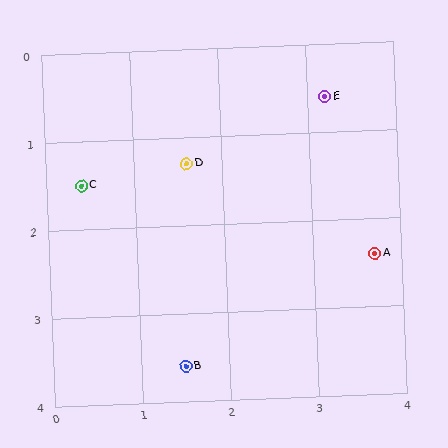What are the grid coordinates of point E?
Point E is at approximately (3.2, 0.6).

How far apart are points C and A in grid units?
Points C and A are about 3.4 grid units apart.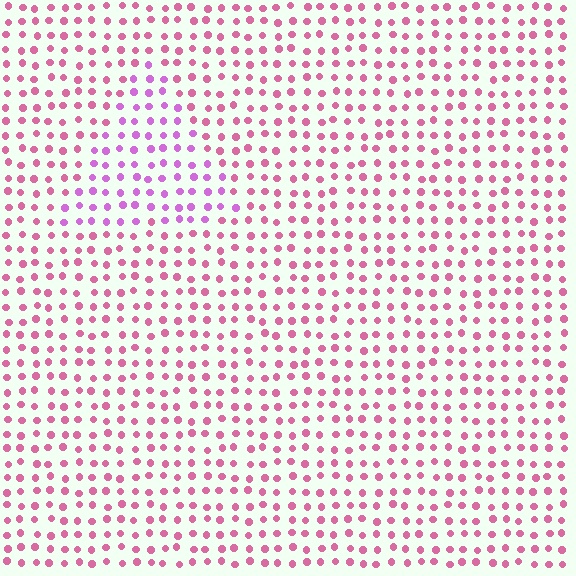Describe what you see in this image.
The image is filled with small pink elements in a uniform arrangement. A triangle-shaped region is visible where the elements are tinted to a slightly different hue, forming a subtle color boundary.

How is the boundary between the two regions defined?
The boundary is defined purely by a slight shift in hue (about 34 degrees). Spacing, size, and orientation are identical on both sides.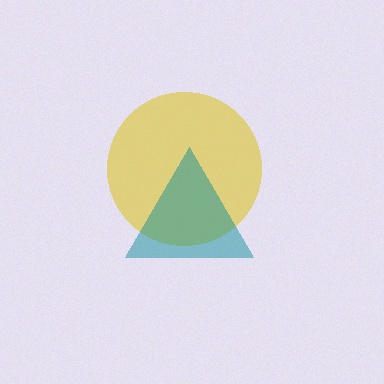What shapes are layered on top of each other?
The layered shapes are: a yellow circle, a teal triangle.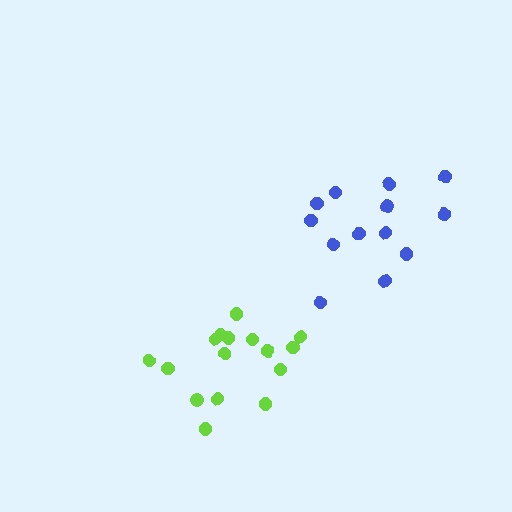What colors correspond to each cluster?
The clusters are colored: blue, lime.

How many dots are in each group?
Group 1: 13 dots, Group 2: 16 dots (29 total).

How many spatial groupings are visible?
There are 2 spatial groupings.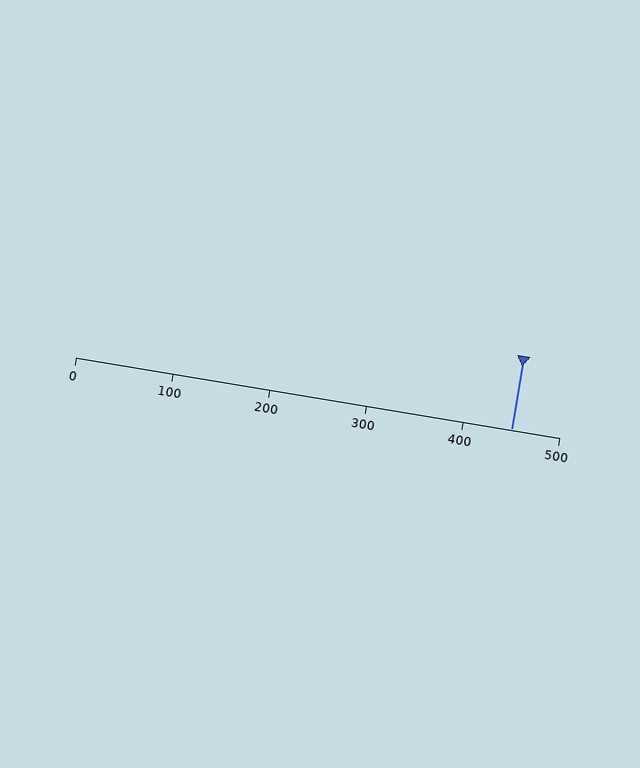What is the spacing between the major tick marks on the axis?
The major ticks are spaced 100 apart.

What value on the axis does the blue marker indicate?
The marker indicates approximately 450.